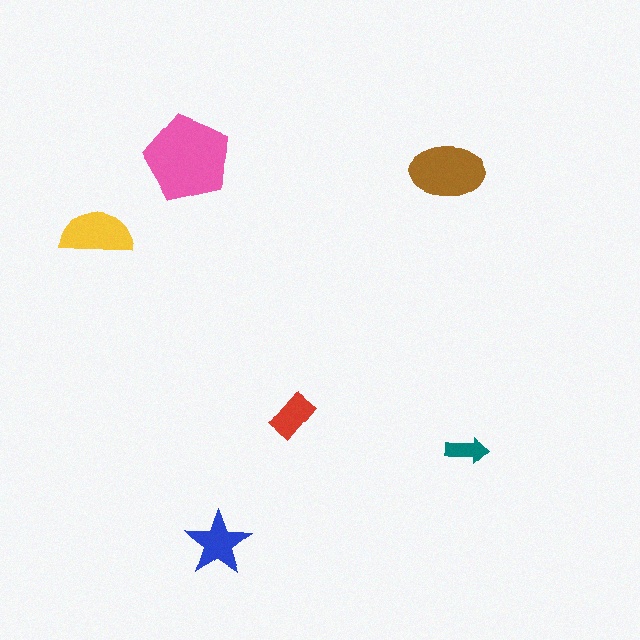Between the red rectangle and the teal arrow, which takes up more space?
The red rectangle.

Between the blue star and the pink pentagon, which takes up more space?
The pink pentagon.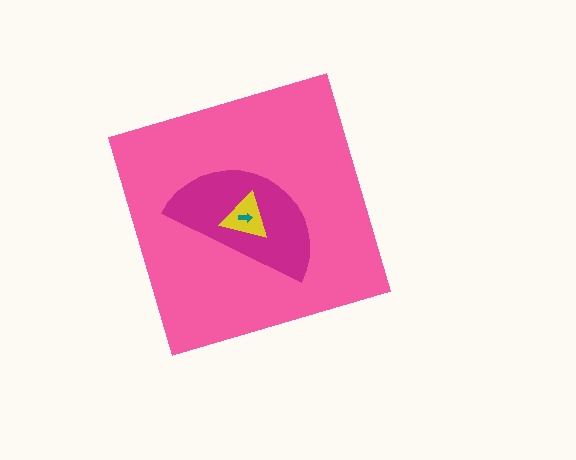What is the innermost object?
The teal arrow.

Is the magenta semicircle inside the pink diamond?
Yes.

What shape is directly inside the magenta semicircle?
The yellow triangle.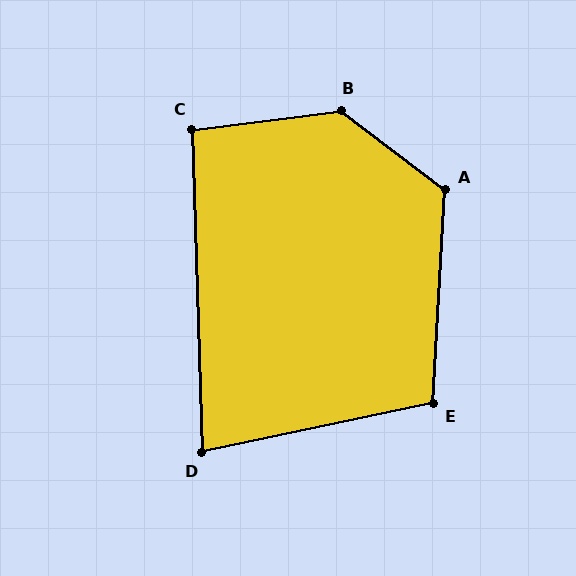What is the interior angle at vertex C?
Approximately 95 degrees (obtuse).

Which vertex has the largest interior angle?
B, at approximately 135 degrees.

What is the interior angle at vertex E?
Approximately 105 degrees (obtuse).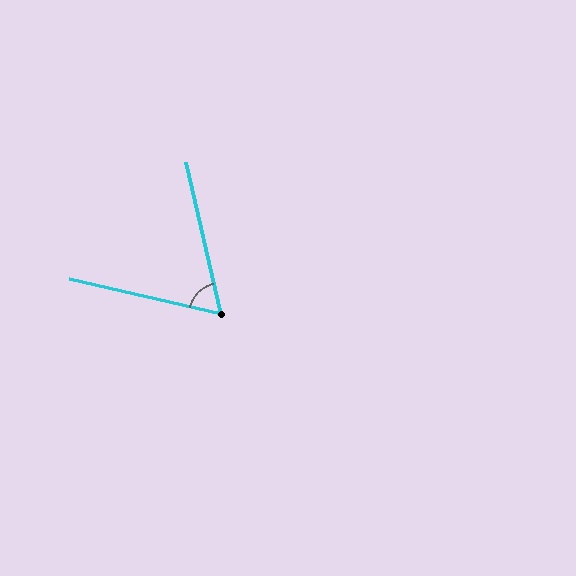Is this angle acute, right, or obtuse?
It is acute.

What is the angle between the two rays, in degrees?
Approximately 64 degrees.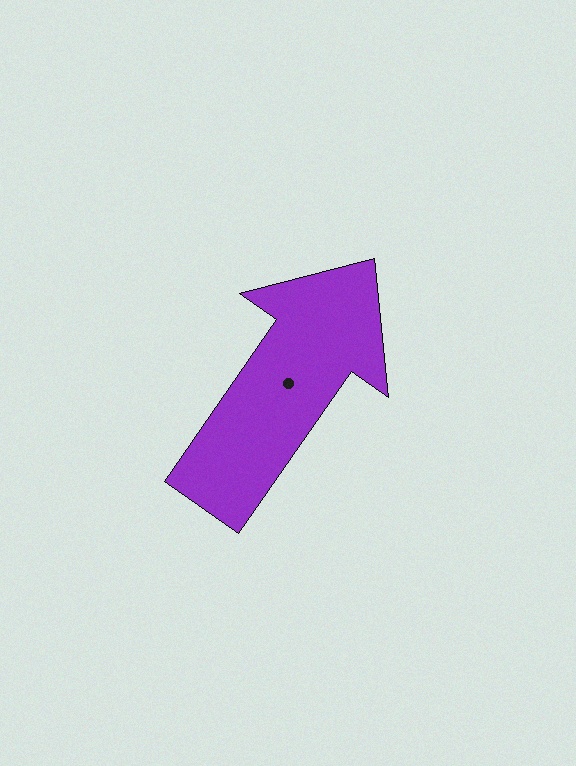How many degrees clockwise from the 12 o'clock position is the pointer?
Approximately 35 degrees.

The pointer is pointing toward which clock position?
Roughly 1 o'clock.